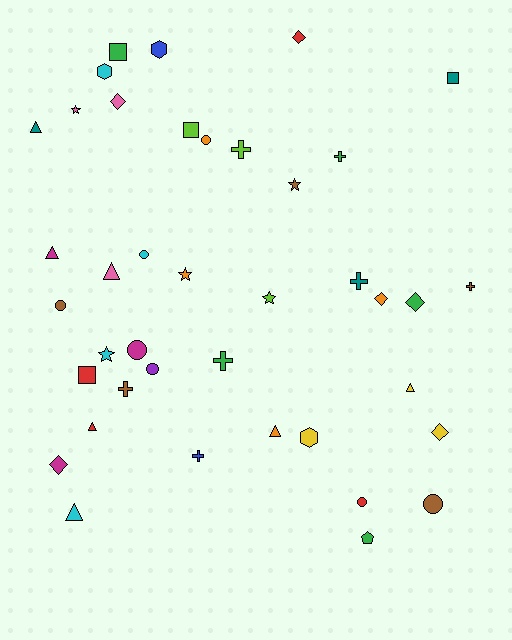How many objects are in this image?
There are 40 objects.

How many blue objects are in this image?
There are 2 blue objects.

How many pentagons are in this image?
There is 1 pentagon.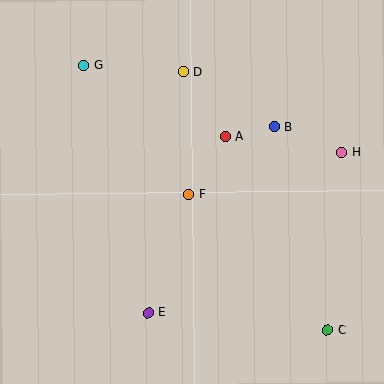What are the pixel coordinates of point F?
Point F is at (189, 194).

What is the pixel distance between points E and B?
The distance between E and B is 224 pixels.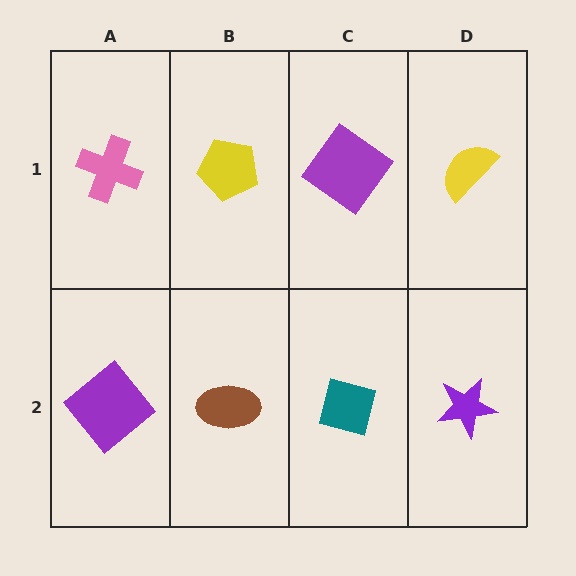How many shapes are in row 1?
4 shapes.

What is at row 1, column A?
A pink cross.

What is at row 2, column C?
A teal square.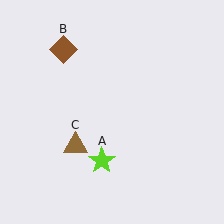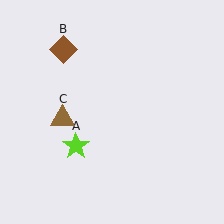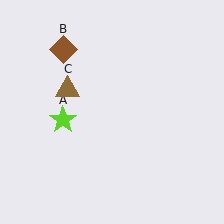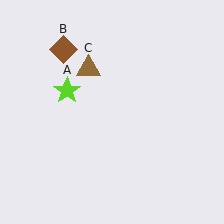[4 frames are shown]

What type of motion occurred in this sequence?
The lime star (object A), brown triangle (object C) rotated clockwise around the center of the scene.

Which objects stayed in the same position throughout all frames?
Brown diamond (object B) remained stationary.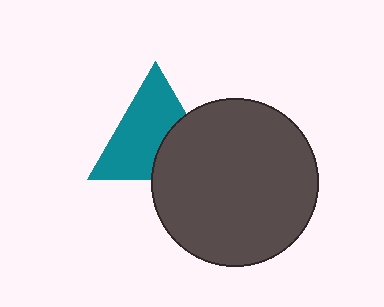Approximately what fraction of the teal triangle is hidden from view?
Roughly 35% of the teal triangle is hidden behind the dark gray circle.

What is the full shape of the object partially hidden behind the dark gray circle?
The partially hidden object is a teal triangle.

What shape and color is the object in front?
The object in front is a dark gray circle.